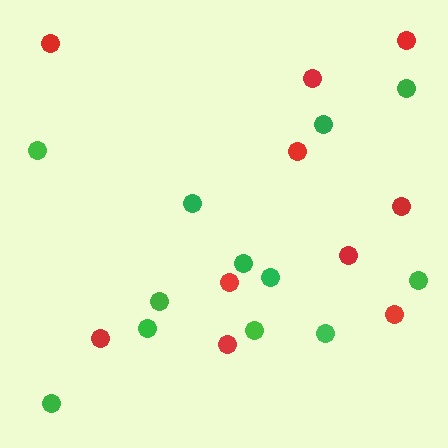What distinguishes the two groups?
There are 2 groups: one group of red circles (10) and one group of green circles (12).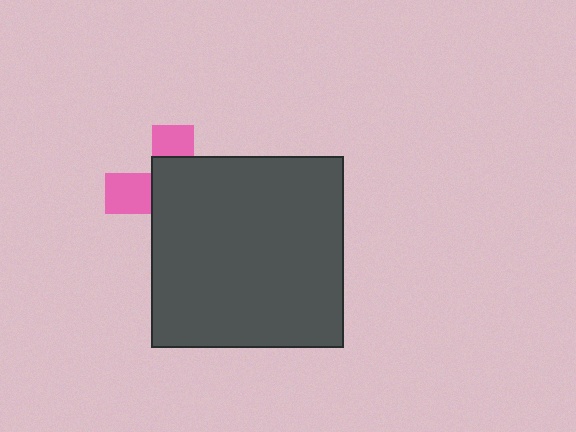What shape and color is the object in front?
The object in front is a dark gray square.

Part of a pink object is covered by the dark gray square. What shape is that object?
It is a cross.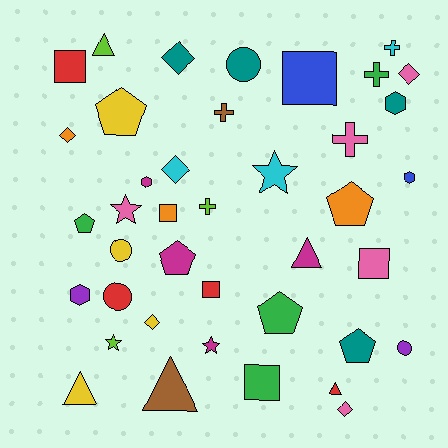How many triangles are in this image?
There are 5 triangles.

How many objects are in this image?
There are 40 objects.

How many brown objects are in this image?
There are 2 brown objects.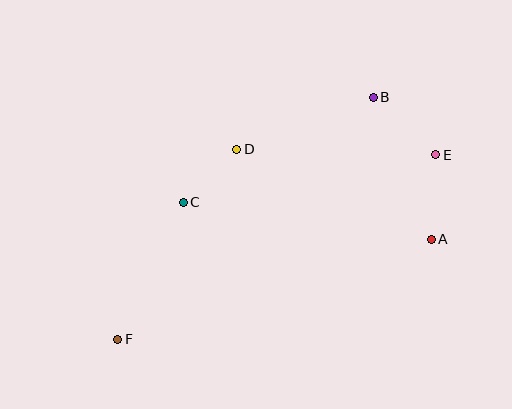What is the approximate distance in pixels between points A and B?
The distance between A and B is approximately 153 pixels.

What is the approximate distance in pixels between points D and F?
The distance between D and F is approximately 224 pixels.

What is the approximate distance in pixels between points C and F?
The distance between C and F is approximately 152 pixels.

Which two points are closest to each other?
Points C and D are closest to each other.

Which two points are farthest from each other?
Points E and F are farthest from each other.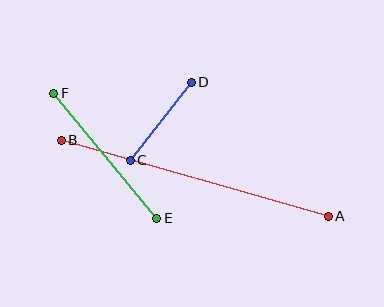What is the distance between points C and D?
The distance is approximately 99 pixels.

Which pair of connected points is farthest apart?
Points A and B are farthest apart.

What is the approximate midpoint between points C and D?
The midpoint is at approximately (161, 121) pixels.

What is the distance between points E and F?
The distance is approximately 162 pixels.